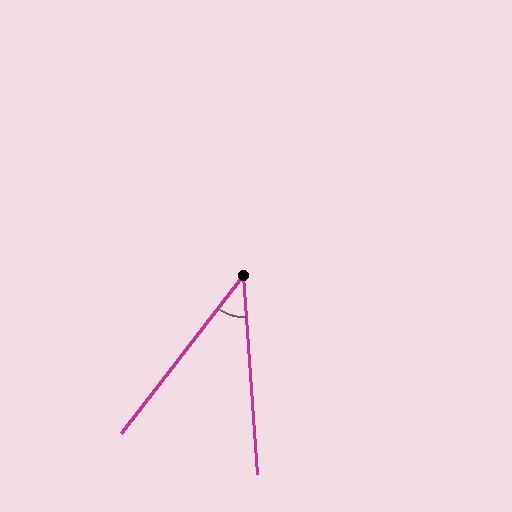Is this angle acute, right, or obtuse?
It is acute.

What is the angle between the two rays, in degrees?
Approximately 41 degrees.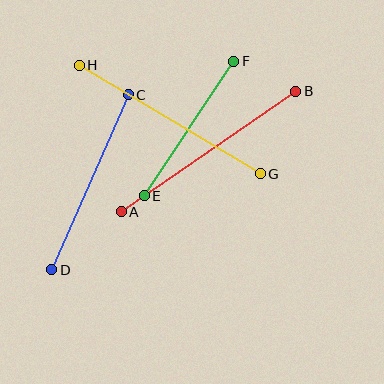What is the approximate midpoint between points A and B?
The midpoint is at approximately (209, 151) pixels.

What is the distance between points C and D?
The distance is approximately 191 pixels.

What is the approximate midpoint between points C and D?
The midpoint is at approximately (90, 182) pixels.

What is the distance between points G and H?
The distance is approximately 211 pixels.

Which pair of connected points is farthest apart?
Points A and B are farthest apart.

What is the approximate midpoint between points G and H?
The midpoint is at approximately (170, 120) pixels.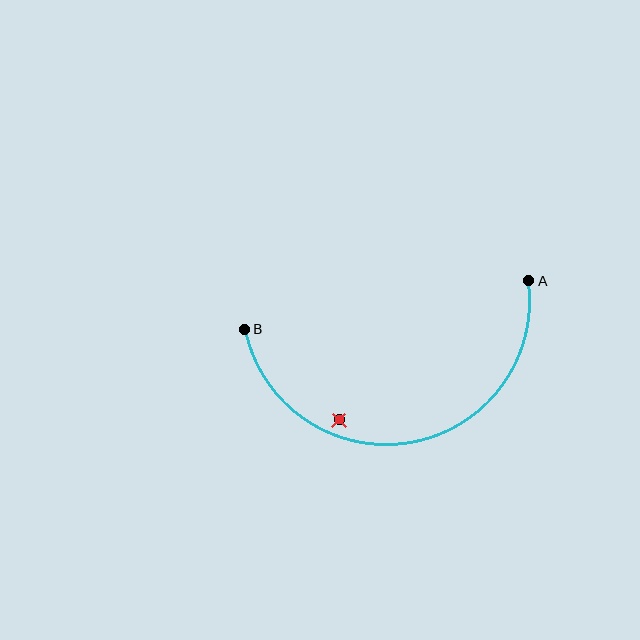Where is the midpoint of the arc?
The arc midpoint is the point on the curve farthest from the straight line joining A and B. It sits below that line.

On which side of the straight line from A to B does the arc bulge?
The arc bulges below the straight line connecting A and B.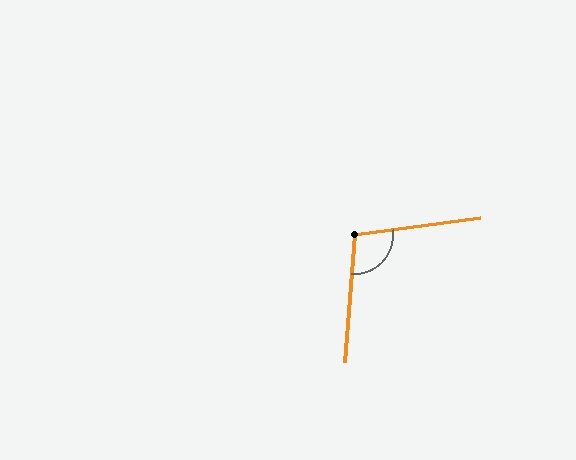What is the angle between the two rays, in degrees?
Approximately 102 degrees.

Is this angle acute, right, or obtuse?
It is obtuse.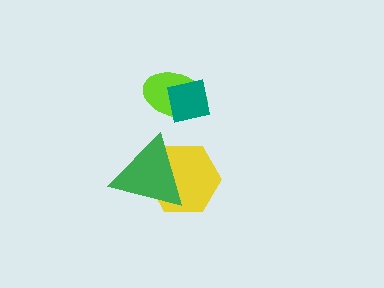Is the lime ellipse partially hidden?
Yes, it is partially covered by another shape.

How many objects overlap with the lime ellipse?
1 object overlaps with the lime ellipse.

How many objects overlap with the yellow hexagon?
1 object overlaps with the yellow hexagon.